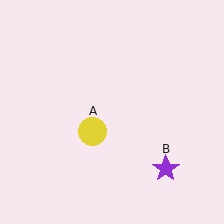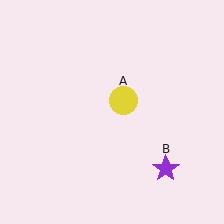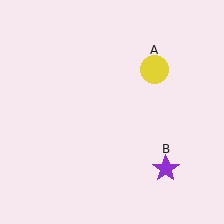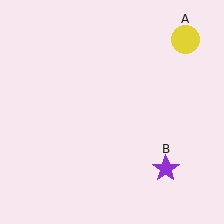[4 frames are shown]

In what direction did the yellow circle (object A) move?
The yellow circle (object A) moved up and to the right.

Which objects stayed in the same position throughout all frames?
Purple star (object B) remained stationary.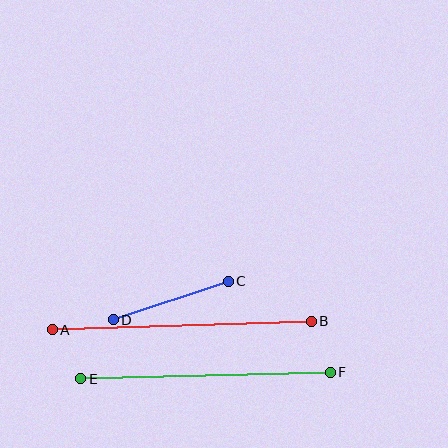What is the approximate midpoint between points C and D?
The midpoint is at approximately (171, 301) pixels.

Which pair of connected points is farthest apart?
Points A and B are farthest apart.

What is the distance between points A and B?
The distance is approximately 259 pixels.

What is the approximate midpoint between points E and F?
The midpoint is at approximately (205, 376) pixels.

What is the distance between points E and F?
The distance is approximately 250 pixels.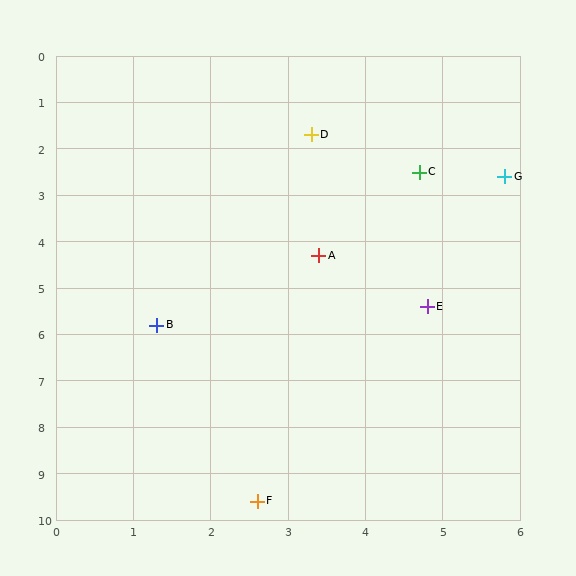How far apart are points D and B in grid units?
Points D and B are about 4.6 grid units apart.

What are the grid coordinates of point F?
Point F is at approximately (2.6, 9.6).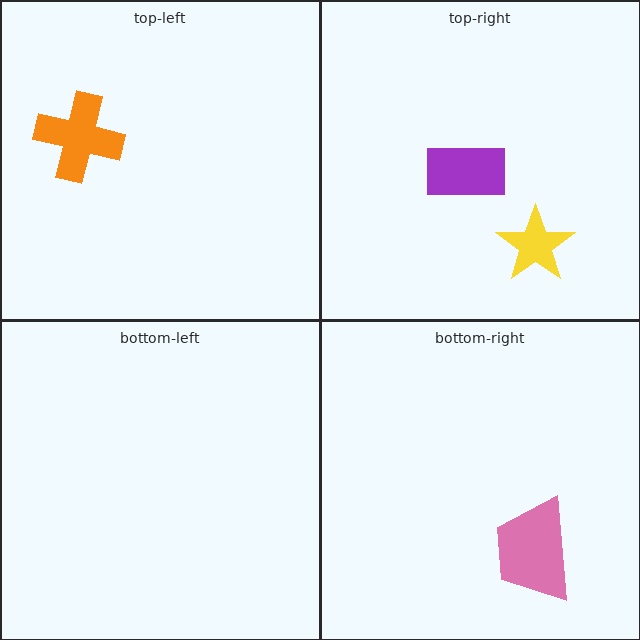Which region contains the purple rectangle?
The top-right region.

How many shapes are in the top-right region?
2.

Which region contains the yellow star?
The top-right region.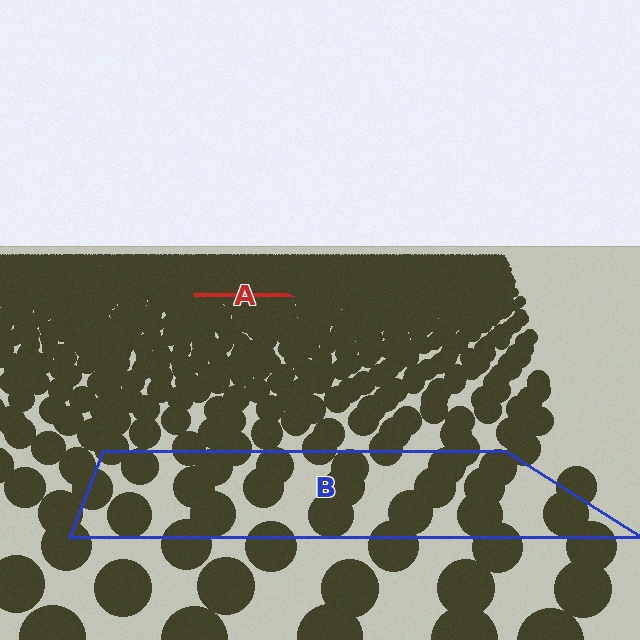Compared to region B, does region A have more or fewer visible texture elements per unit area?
Region A has more texture elements per unit area — they are packed more densely because it is farther away.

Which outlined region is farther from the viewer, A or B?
Region A is farther from the viewer — the texture elements inside it appear smaller and more densely packed.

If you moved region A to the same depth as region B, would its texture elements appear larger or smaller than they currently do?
They would appear larger. At a closer depth, the same texture elements are projected at a bigger on-screen size.